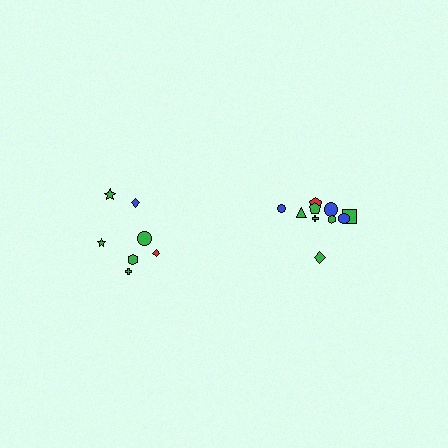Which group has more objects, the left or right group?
The right group.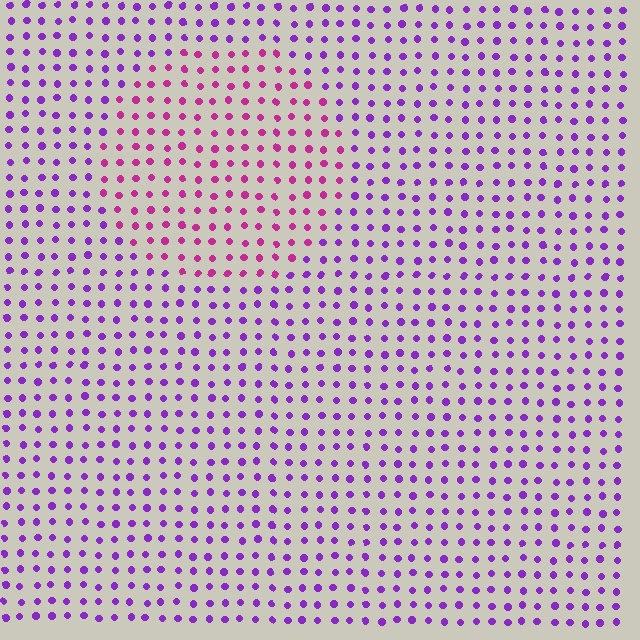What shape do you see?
I see a circle.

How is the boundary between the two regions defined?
The boundary is defined purely by a slight shift in hue (about 40 degrees). Spacing, size, and orientation are identical on both sides.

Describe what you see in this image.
The image is filled with small purple elements in a uniform arrangement. A circle-shaped region is visible where the elements are tinted to a slightly different hue, forming a subtle color boundary.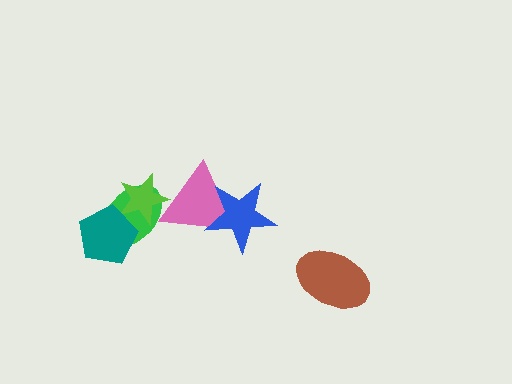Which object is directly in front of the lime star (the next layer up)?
The teal pentagon is directly in front of the lime star.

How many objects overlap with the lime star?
3 objects overlap with the lime star.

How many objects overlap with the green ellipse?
3 objects overlap with the green ellipse.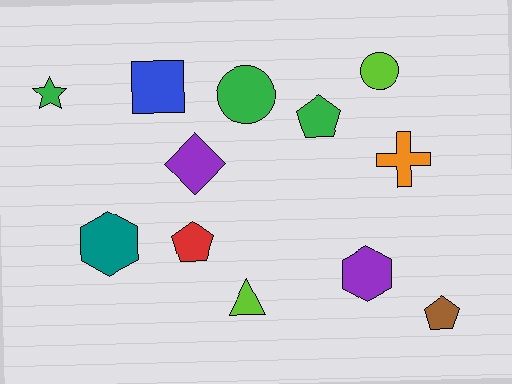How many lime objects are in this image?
There are 2 lime objects.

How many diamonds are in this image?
There is 1 diamond.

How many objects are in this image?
There are 12 objects.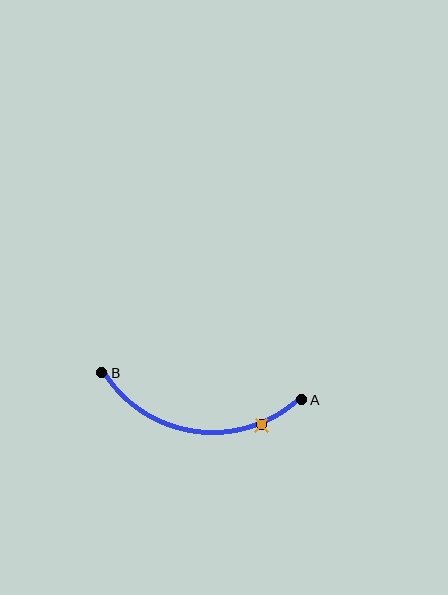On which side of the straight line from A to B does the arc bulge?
The arc bulges below the straight line connecting A and B.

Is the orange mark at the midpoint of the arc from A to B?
No. The orange mark lies on the arc but is closer to endpoint A. The arc midpoint would be at the point on the curve equidistant along the arc from both A and B.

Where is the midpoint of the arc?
The arc midpoint is the point on the curve farthest from the straight line joining A and B. It sits below that line.